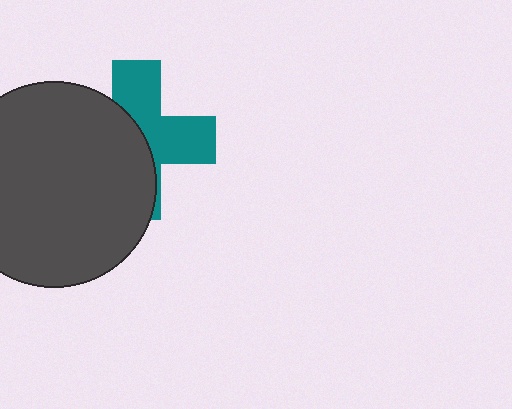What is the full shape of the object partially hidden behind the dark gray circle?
The partially hidden object is a teal cross.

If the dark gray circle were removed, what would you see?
You would see the complete teal cross.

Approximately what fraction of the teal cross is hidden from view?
Roughly 52% of the teal cross is hidden behind the dark gray circle.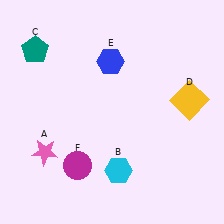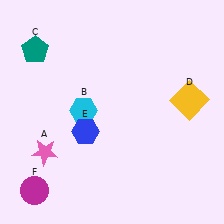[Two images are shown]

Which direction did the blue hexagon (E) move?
The blue hexagon (E) moved down.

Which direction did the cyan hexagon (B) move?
The cyan hexagon (B) moved up.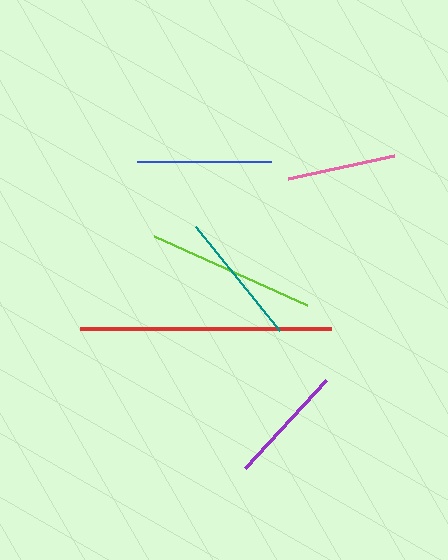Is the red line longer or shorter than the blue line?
The red line is longer than the blue line.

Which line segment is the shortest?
The pink line is the shortest at approximately 108 pixels.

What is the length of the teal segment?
The teal segment is approximately 134 pixels long.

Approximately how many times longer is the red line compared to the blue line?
The red line is approximately 1.9 times the length of the blue line.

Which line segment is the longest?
The red line is the longest at approximately 251 pixels.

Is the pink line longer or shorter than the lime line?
The lime line is longer than the pink line.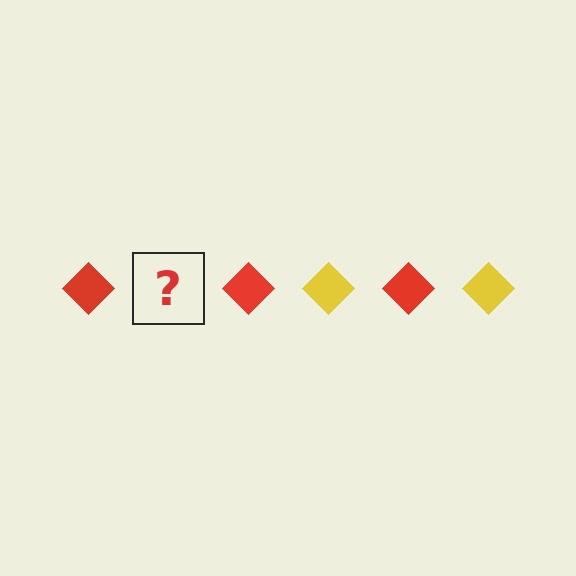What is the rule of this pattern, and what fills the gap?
The rule is that the pattern cycles through red, yellow diamonds. The gap should be filled with a yellow diamond.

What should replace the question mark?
The question mark should be replaced with a yellow diamond.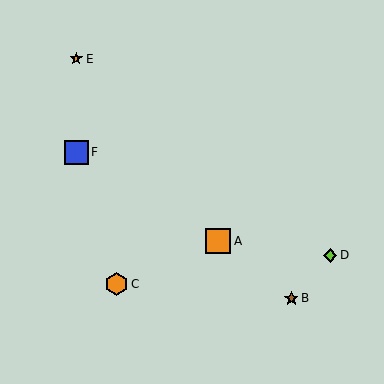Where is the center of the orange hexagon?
The center of the orange hexagon is at (117, 284).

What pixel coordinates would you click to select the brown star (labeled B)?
Click at (291, 298) to select the brown star B.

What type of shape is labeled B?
Shape B is a brown star.